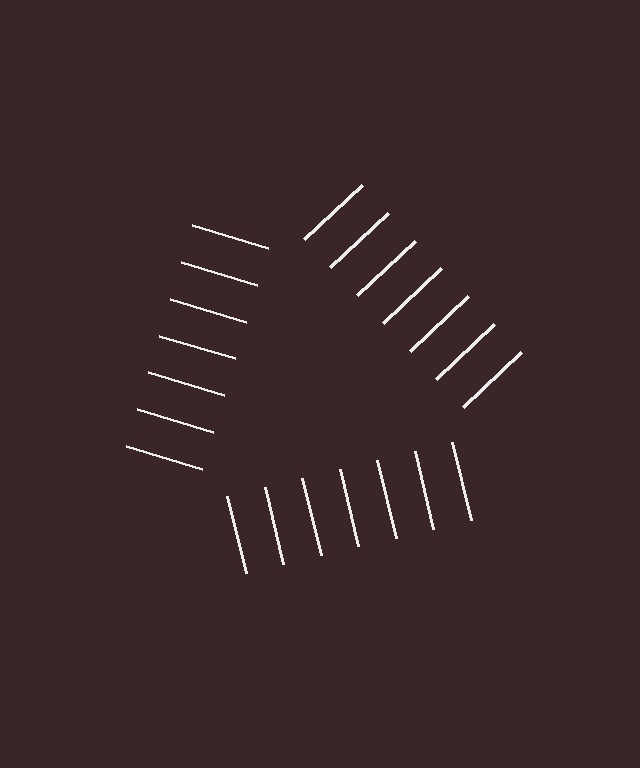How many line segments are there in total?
21 — 7 along each of the 3 edges.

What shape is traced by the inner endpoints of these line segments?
An illusory triangle — the line segments terminate on its edges but no continuous stroke is drawn.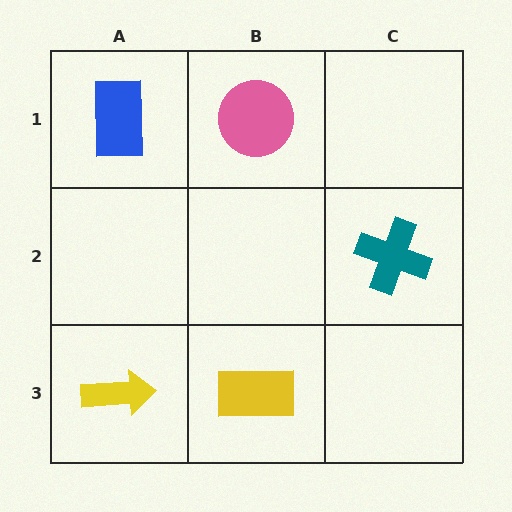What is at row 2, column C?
A teal cross.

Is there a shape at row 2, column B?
No, that cell is empty.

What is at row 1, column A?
A blue rectangle.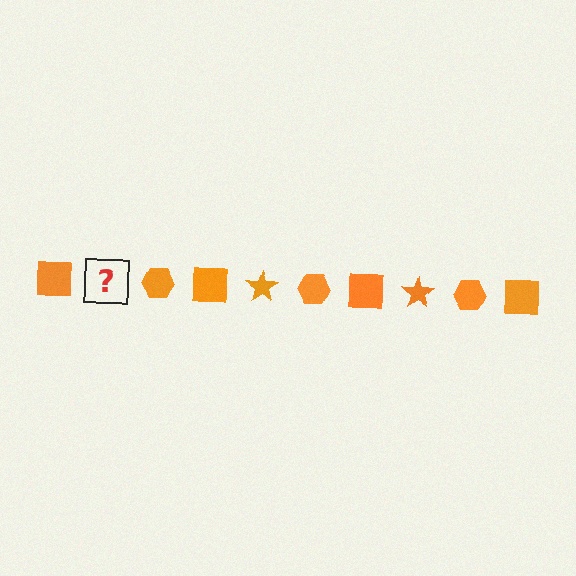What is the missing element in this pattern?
The missing element is an orange star.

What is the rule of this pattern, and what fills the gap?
The rule is that the pattern cycles through square, star, hexagon shapes in orange. The gap should be filled with an orange star.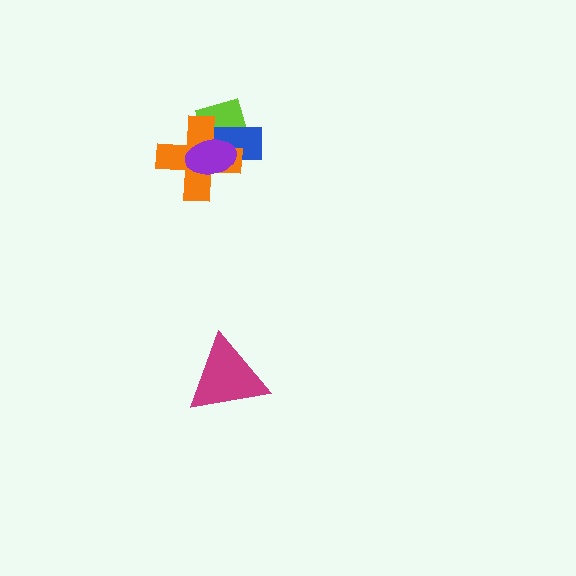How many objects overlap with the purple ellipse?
3 objects overlap with the purple ellipse.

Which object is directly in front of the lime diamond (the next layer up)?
The blue rectangle is directly in front of the lime diamond.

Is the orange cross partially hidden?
Yes, it is partially covered by another shape.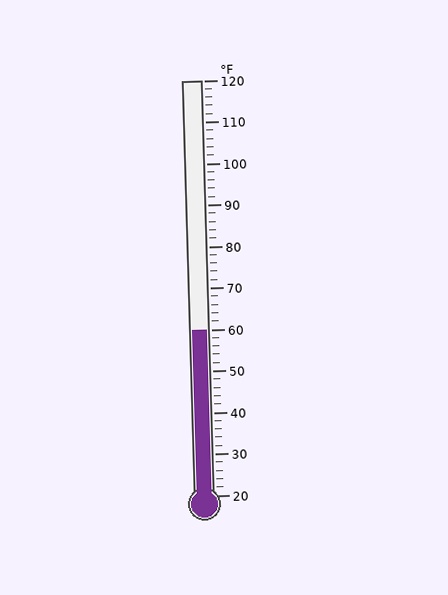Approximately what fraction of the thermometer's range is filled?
The thermometer is filled to approximately 40% of its range.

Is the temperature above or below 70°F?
The temperature is below 70°F.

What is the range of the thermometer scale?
The thermometer scale ranges from 20°F to 120°F.